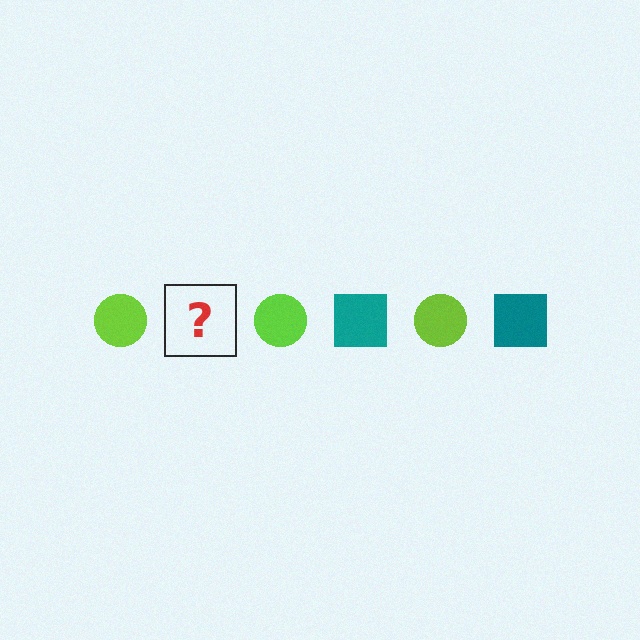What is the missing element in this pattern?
The missing element is a teal square.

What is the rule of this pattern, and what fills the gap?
The rule is that the pattern alternates between lime circle and teal square. The gap should be filled with a teal square.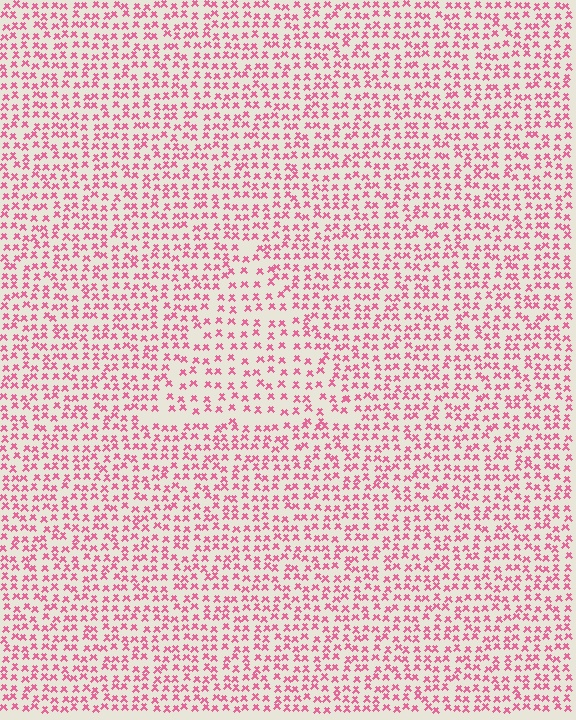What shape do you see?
I see a triangle.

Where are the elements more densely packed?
The elements are more densely packed outside the triangle boundary.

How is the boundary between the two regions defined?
The boundary is defined by a change in element density (approximately 1.6x ratio). All elements are the same color, size, and shape.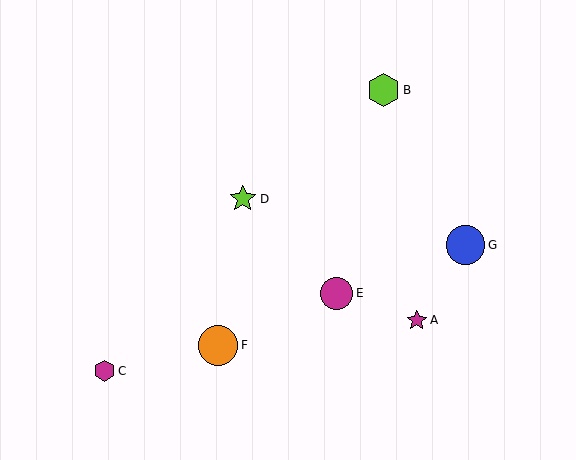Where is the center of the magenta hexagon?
The center of the magenta hexagon is at (104, 371).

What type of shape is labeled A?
Shape A is a magenta star.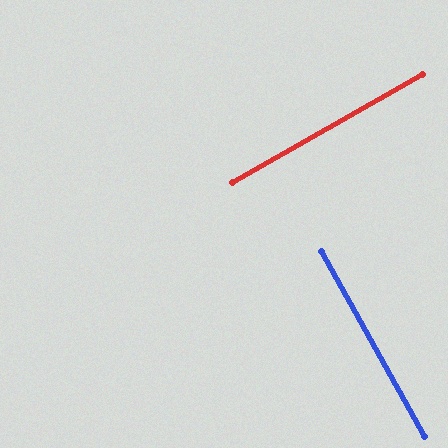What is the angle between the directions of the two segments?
Approximately 89 degrees.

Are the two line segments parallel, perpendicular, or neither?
Perpendicular — they meet at approximately 89°.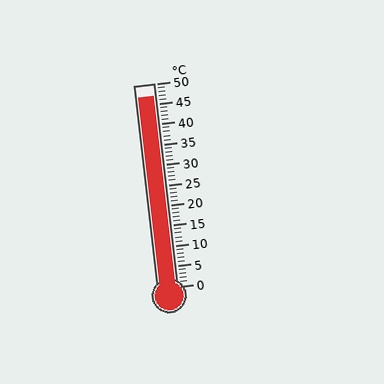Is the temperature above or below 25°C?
The temperature is above 25°C.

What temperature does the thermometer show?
The thermometer shows approximately 47°C.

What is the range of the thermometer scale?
The thermometer scale ranges from 0°C to 50°C.